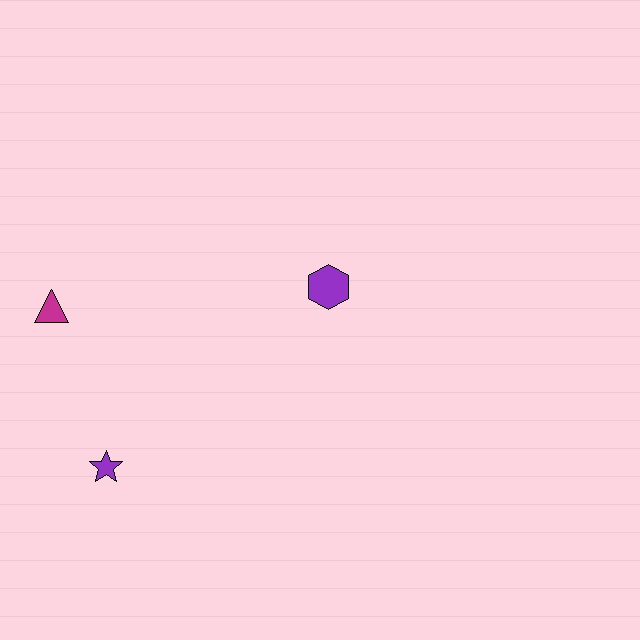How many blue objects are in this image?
There are no blue objects.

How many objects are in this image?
There are 3 objects.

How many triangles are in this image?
There is 1 triangle.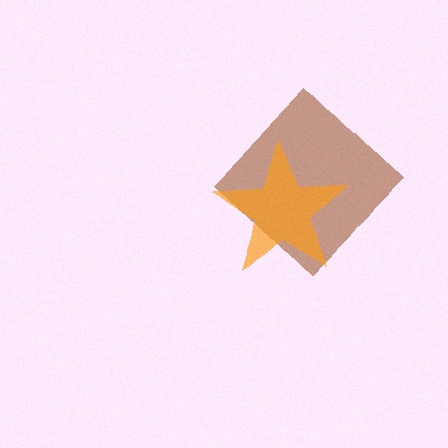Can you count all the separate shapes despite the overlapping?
Yes, there are 2 separate shapes.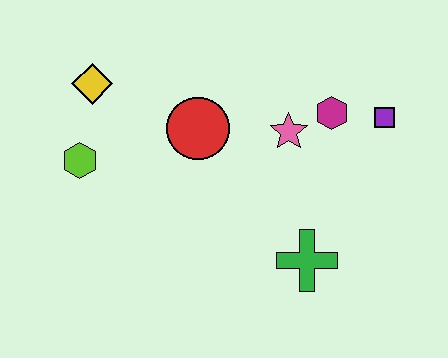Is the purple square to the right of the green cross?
Yes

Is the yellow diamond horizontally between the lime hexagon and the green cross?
Yes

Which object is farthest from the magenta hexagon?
The lime hexagon is farthest from the magenta hexagon.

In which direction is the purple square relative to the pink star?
The purple square is to the right of the pink star.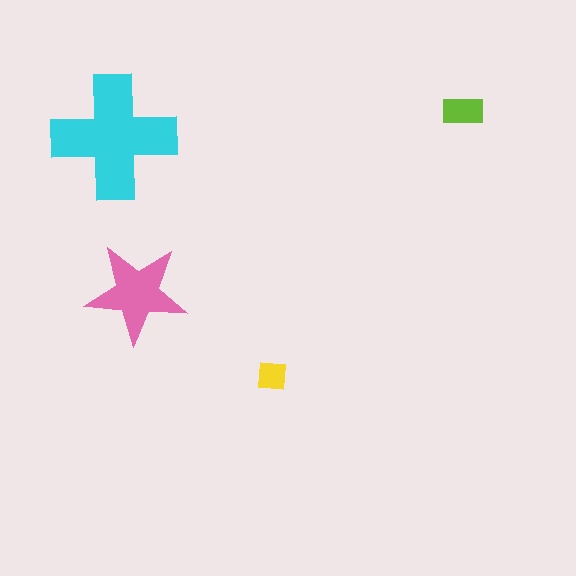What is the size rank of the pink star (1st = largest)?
2nd.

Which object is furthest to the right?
The lime rectangle is rightmost.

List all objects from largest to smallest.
The cyan cross, the pink star, the lime rectangle, the yellow square.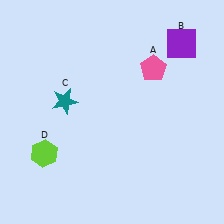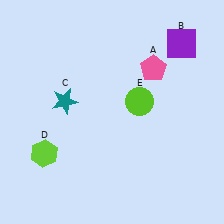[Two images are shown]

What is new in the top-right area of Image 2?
A lime circle (E) was added in the top-right area of Image 2.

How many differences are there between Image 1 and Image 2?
There is 1 difference between the two images.